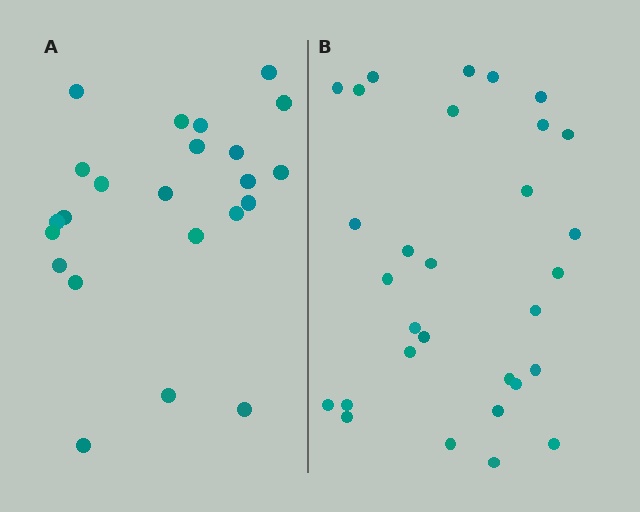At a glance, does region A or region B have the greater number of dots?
Region B (the right region) has more dots.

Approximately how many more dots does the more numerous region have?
Region B has roughly 8 or so more dots than region A.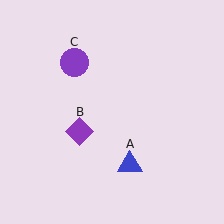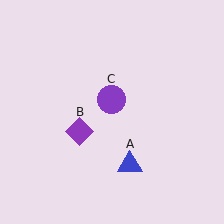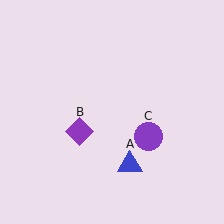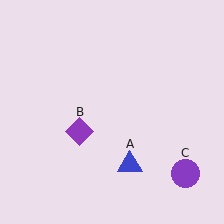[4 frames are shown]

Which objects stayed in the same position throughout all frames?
Blue triangle (object A) and purple diamond (object B) remained stationary.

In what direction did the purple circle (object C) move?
The purple circle (object C) moved down and to the right.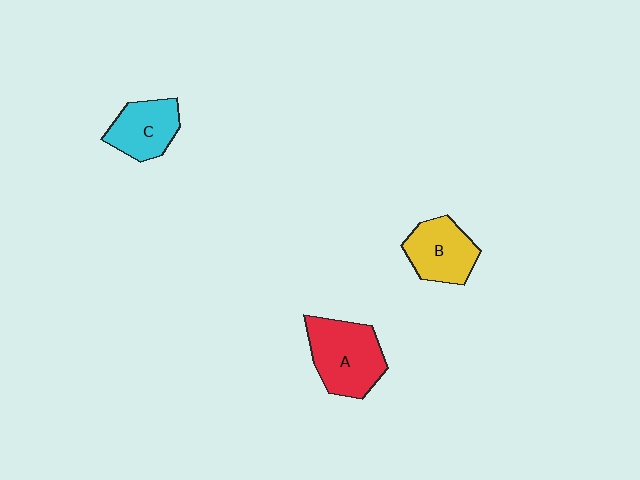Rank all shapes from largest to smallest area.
From largest to smallest: A (red), B (yellow), C (cyan).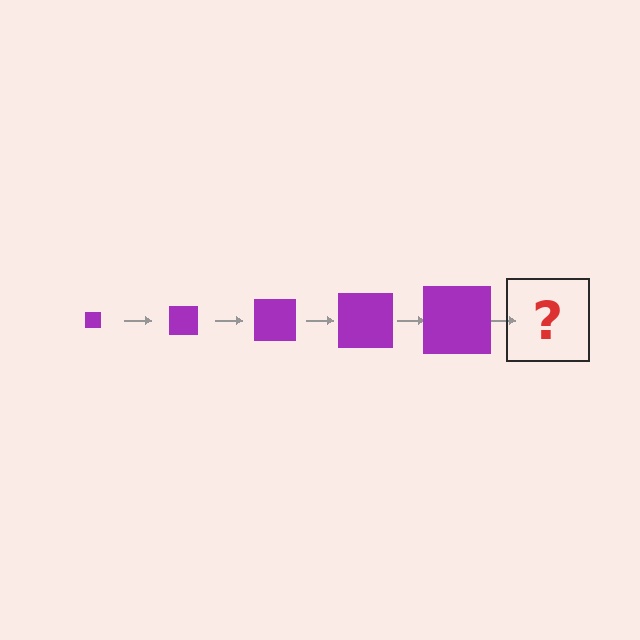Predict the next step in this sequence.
The next step is a purple square, larger than the previous one.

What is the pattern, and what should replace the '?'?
The pattern is that the square gets progressively larger each step. The '?' should be a purple square, larger than the previous one.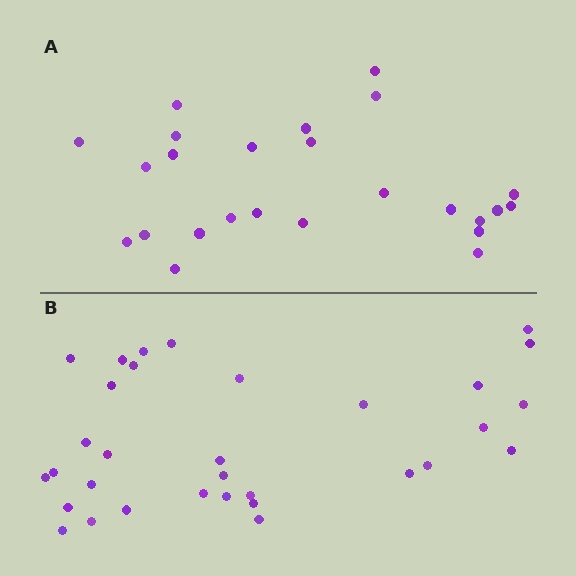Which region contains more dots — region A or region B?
Region B (the bottom region) has more dots.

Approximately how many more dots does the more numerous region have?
Region B has roughly 8 or so more dots than region A.